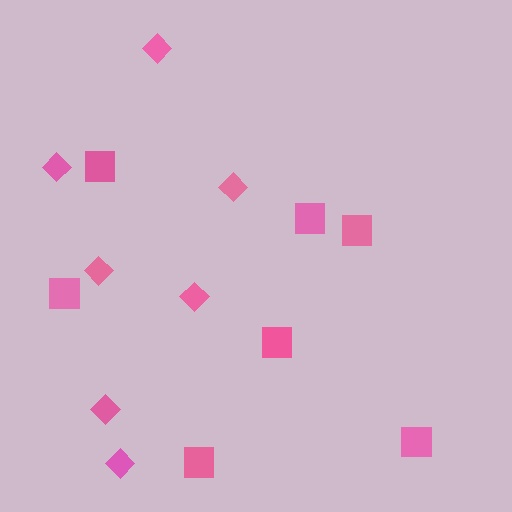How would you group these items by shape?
There are 2 groups: one group of squares (7) and one group of diamonds (7).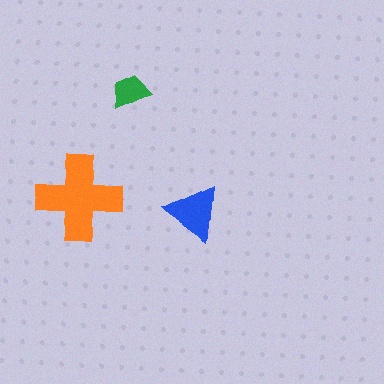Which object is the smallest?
The green trapezoid.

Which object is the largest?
The orange cross.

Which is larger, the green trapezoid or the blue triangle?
The blue triangle.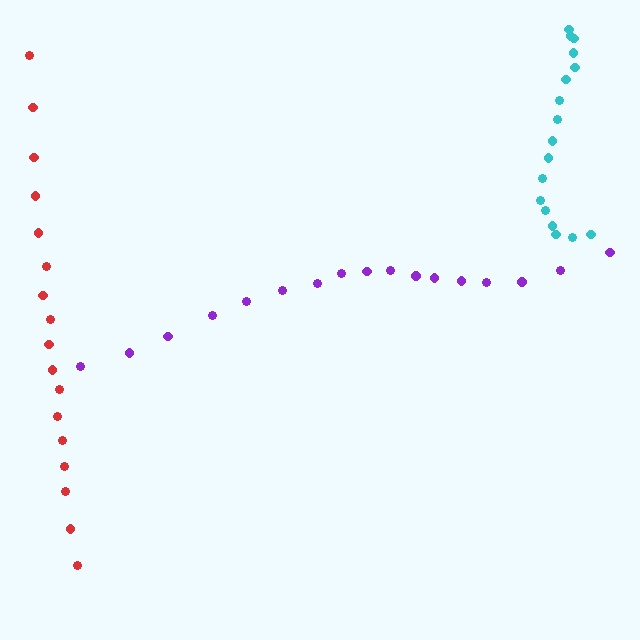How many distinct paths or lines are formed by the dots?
There are 3 distinct paths.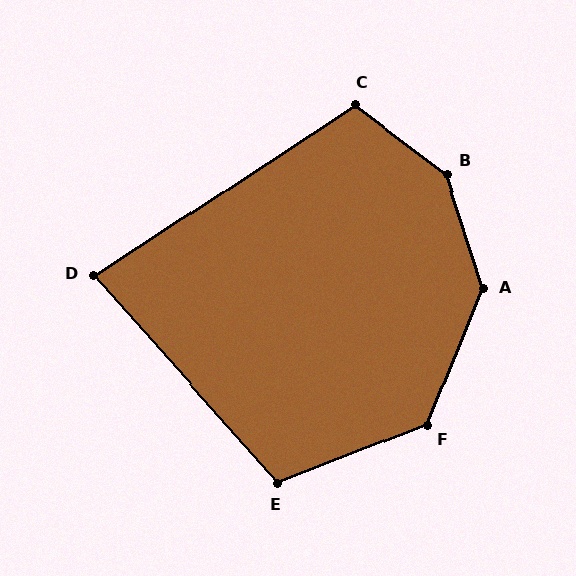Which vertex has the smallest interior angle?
D, at approximately 82 degrees.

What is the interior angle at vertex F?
Approximately 133 degrees (obtuse).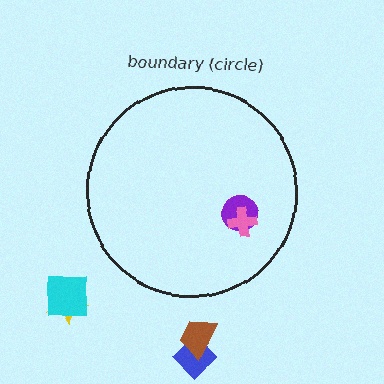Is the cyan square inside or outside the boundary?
Outside.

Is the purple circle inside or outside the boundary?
Inside.